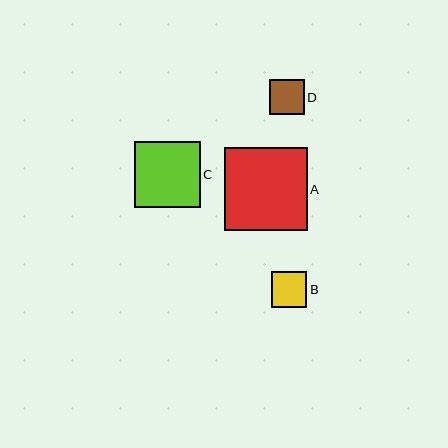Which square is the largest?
Square A is the largest with a size of approximately 83 pixels.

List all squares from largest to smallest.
From largest to smallest: A, C, B, D.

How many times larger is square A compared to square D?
Square A is approximately 2.4 times the size of square D.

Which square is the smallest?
Square D is the smallest with a size of approximately 35 pixels.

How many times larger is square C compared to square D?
Square C is approximately 1.9 times the size of square D.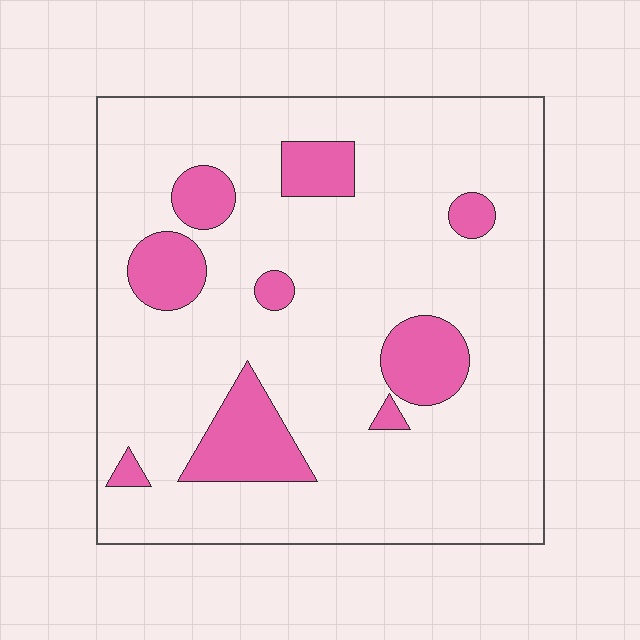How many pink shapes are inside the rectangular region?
9.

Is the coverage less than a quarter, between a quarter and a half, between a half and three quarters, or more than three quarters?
Less than a quarter.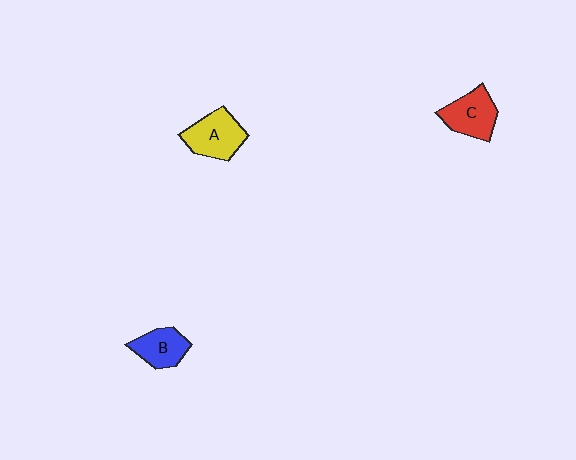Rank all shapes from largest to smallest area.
From largest to smallest: A (yellow), C (red), B (blue).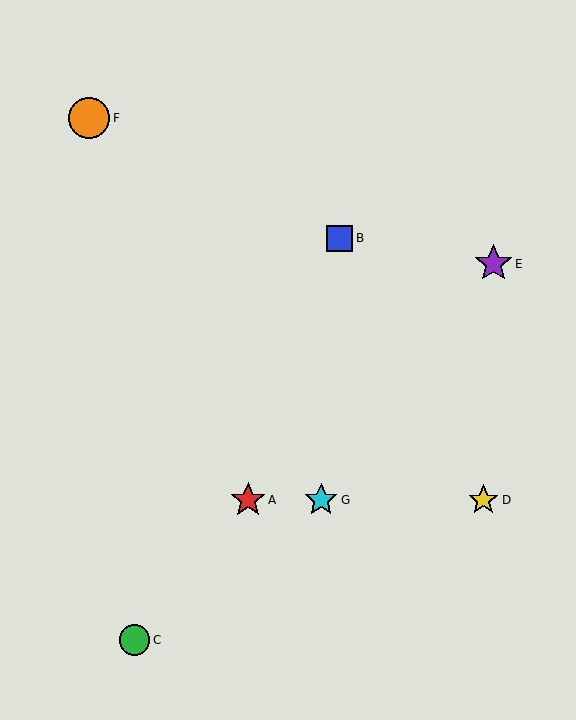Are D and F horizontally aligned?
No, D is at y≈500 and F is at y≈118.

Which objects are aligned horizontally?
Objects A, D, G are aligned horizontally.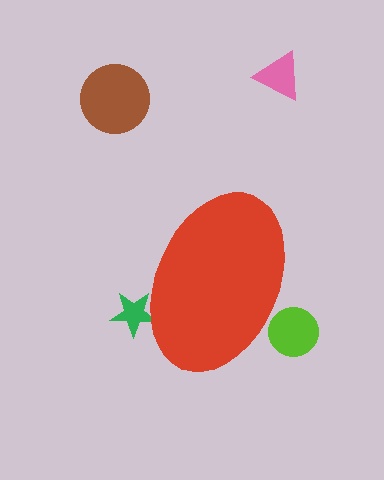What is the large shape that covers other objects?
A red ellipse.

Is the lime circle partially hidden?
Yes, the lime circle is partially hidden behind the red ellipse.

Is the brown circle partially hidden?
No, the brown circle is fully visible.